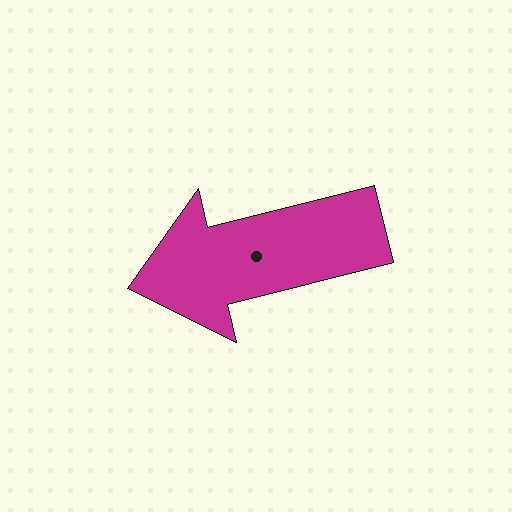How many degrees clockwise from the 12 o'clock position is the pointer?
Approximately 256 degrees.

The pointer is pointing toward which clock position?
Roughly 9 o'clock.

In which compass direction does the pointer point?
West.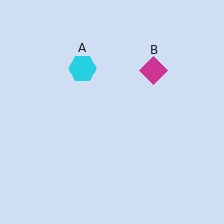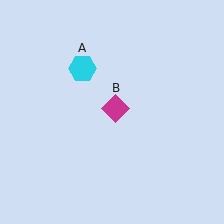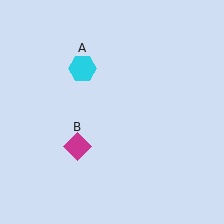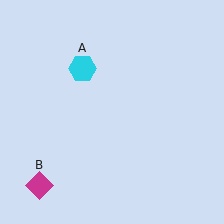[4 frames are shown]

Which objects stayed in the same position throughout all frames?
Cyan hexagon (object A) remained stationary.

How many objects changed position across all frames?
1 object changed position: magenta diamond (object B).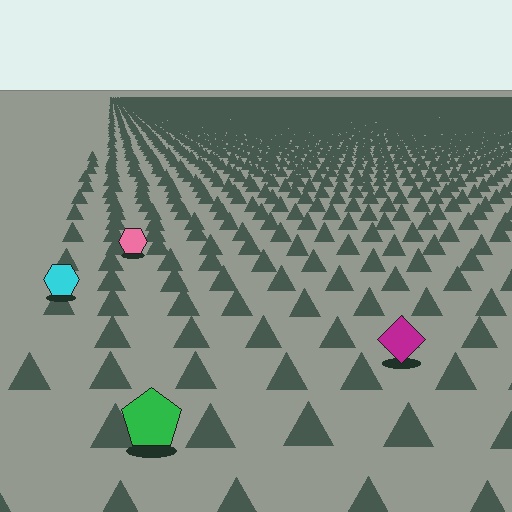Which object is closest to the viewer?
The green pentagon is closest. The texture marks near it are larger and more spread out.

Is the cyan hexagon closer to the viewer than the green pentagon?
No. The green pentagon is closer — you can tell from the texture gradient: the ground texture is coarser near it.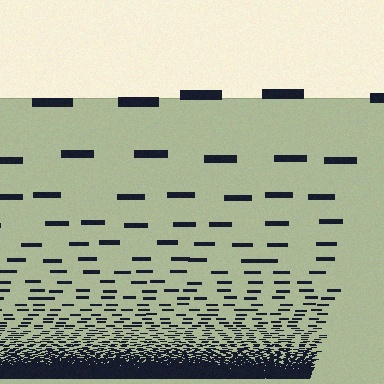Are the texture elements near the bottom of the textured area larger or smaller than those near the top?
Smaller. The gradient is inverted — elements near the bottom are smaller and denser.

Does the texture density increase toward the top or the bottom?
Density increases toward the bottom.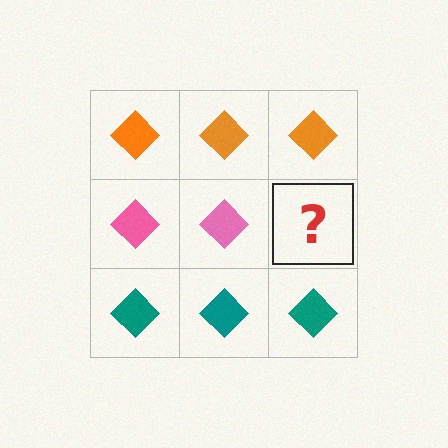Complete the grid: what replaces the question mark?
The question mark should be replaced with a pink diamond.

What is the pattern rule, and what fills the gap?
The rule is that each row has a consistent color. The gap should be filled with a pink diamond.